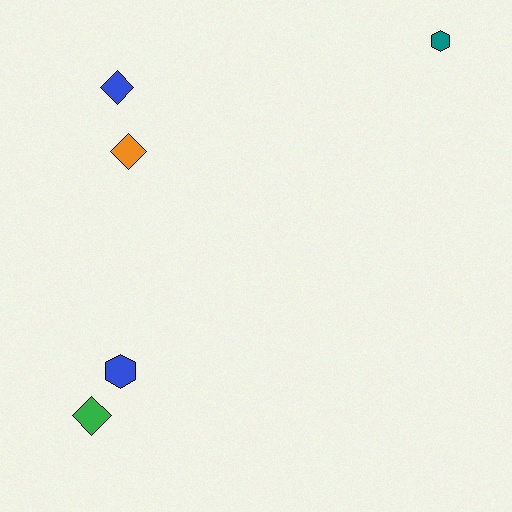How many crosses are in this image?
There are no crosses.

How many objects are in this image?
There are 5 objects.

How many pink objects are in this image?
There are no pink objects.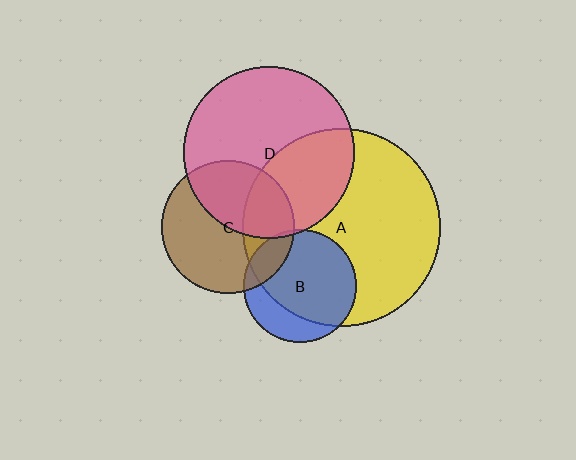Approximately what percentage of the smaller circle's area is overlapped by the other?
Approximately 5%.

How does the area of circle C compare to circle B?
Approximately 1.4 times.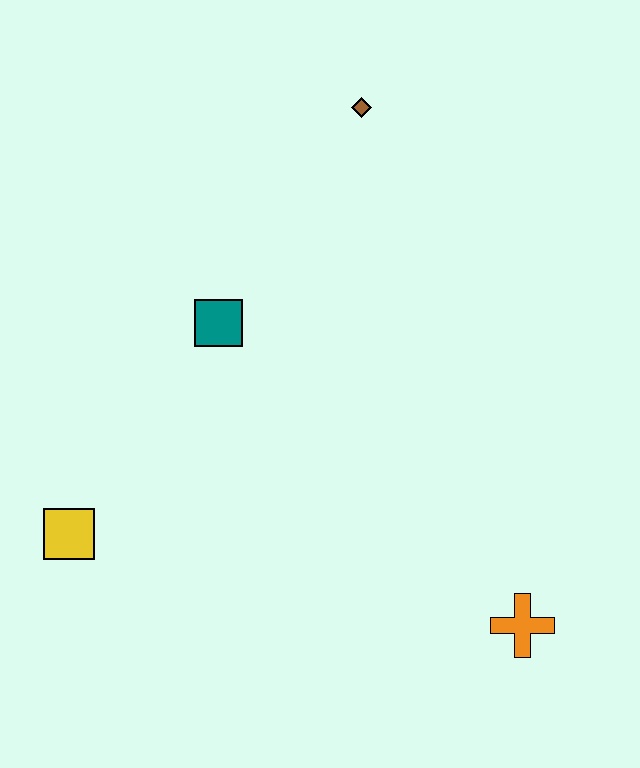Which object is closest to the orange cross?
The teal square is closest to the orange cross.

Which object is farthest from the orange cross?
The brown diamond is farthest from the orange cross.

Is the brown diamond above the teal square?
Yes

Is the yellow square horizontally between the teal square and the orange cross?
No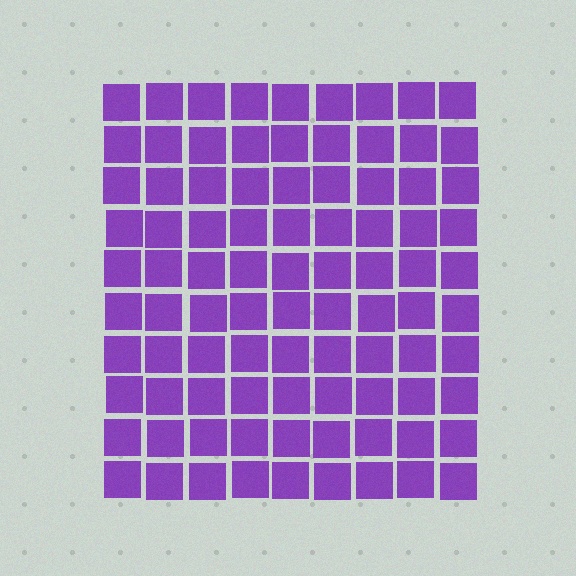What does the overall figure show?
The overall figure shows a square.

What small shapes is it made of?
It is made of small squares.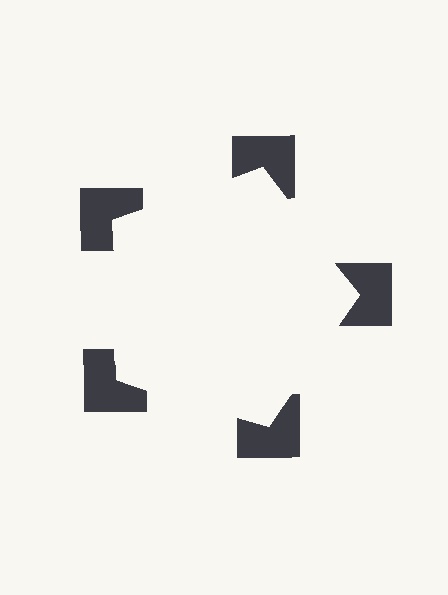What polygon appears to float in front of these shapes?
An illusory pentagon — its edges are inferred from the aligned wedge cuts in the notched squares, not physically drawn.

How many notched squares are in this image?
There are 5 — one at each vertex of the illusory pentagon.